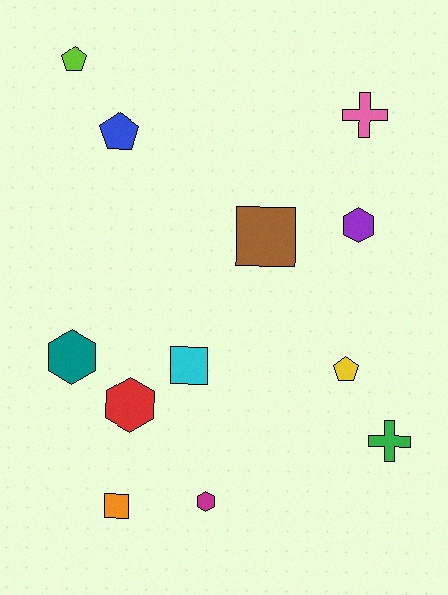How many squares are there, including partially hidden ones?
There are 3 squares.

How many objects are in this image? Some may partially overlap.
There are 12 objects.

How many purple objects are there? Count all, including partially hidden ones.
There is 1 purple object.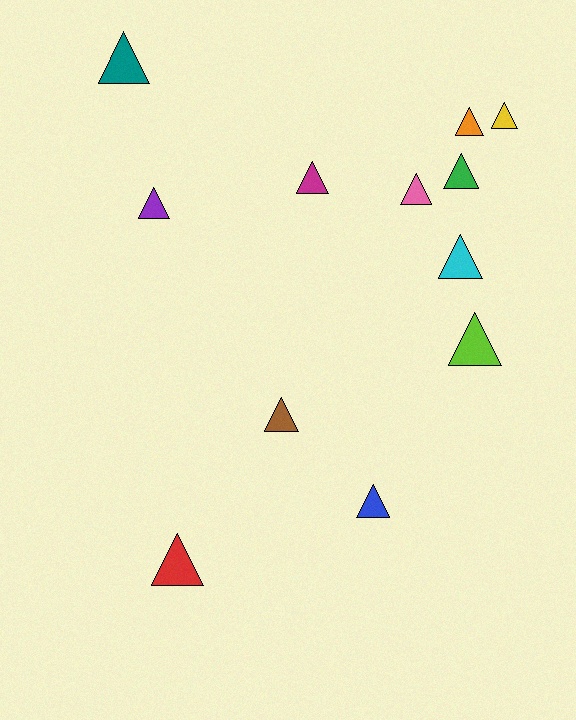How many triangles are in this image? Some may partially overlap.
There are 12 triangles.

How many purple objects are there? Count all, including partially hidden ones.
There is 1 purple object.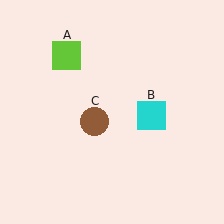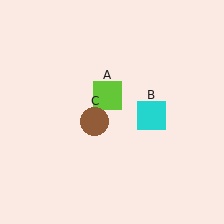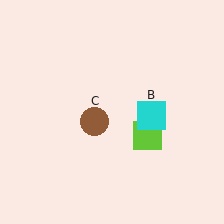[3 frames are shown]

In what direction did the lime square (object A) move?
The lime square (object A) moved down and to the right.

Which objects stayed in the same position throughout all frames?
Cyan square (object B) and brown circle (object C) remained stationary.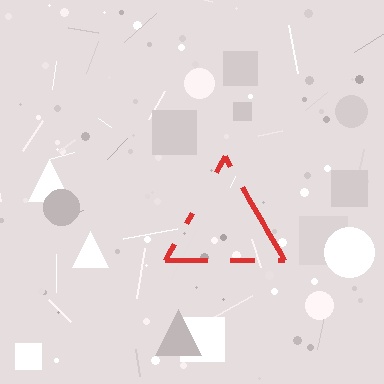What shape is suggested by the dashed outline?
The dashed outline suggests a triangle.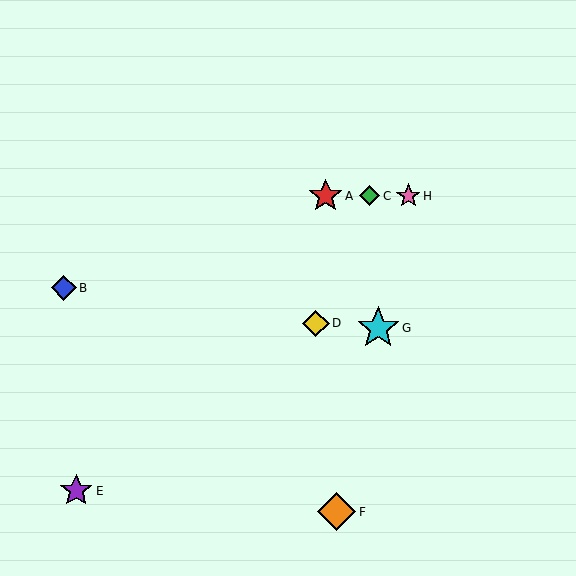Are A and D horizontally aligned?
No, A is at y≈196 and D is at y≈323.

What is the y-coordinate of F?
Object F is at y≈512.